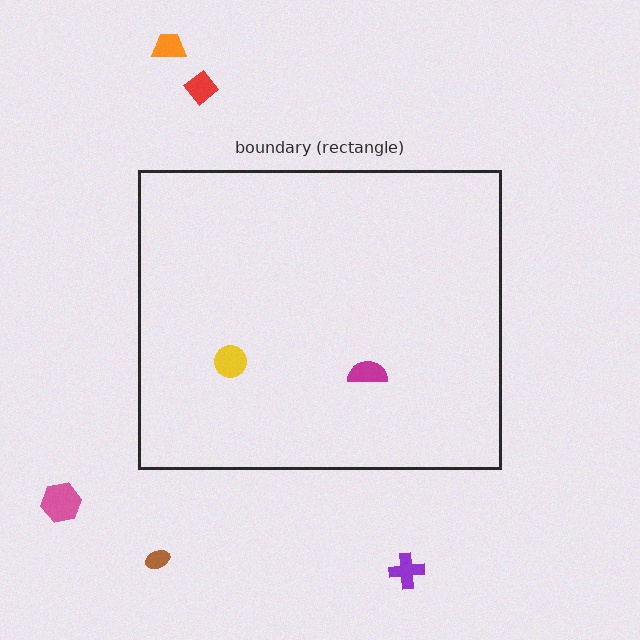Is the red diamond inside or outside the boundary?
Outside.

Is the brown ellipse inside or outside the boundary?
Outside.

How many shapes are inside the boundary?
2 inside, 5 outside.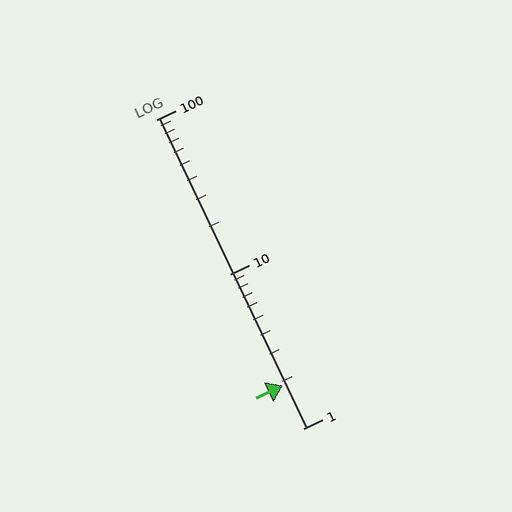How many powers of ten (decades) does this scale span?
The scale spans 2 decades, from 1 to 100.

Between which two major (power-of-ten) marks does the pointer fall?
The pointer is between 1 and 10.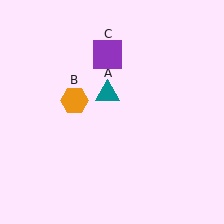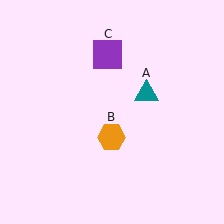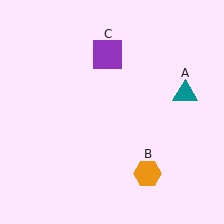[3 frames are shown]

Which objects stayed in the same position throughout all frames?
Purple square (object C) remained stationary.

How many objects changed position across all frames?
2 objects changed position: teal triangle (object A), orange hexagon (object B).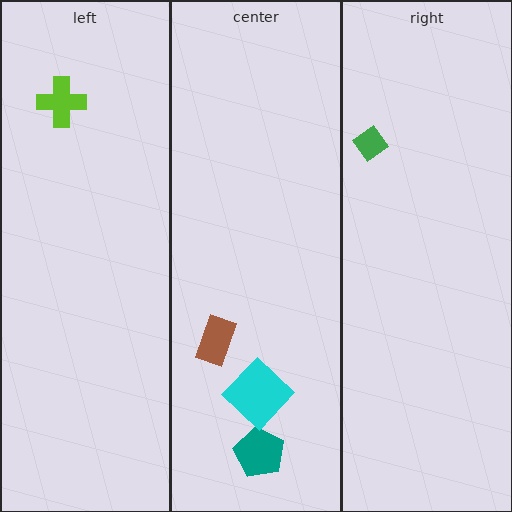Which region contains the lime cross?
The left region.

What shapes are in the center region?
The teal pentagon, the brown rectangle, the cyan diamond.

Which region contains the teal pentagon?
The center region.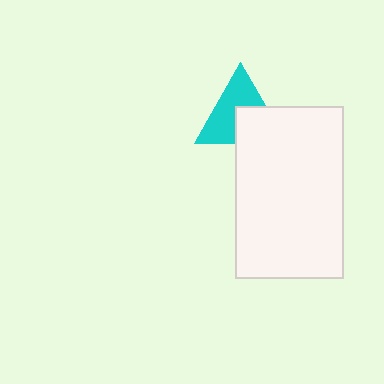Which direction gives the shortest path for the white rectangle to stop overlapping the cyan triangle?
Moving toward the lower-right gives the shortest separation.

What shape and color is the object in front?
The object in front is a white rectangle.